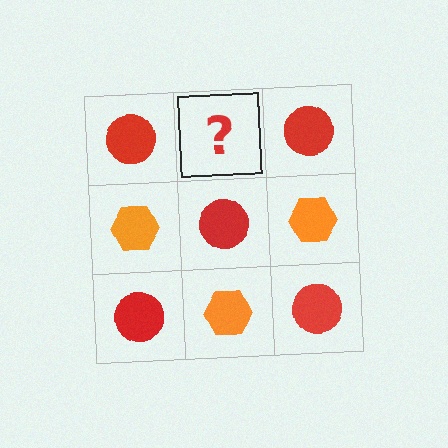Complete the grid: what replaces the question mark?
The question mark should be replaced with an orange hexagon.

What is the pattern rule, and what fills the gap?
The rule is that it alternates red circle and orange hexagon in a checkerboard pattern. The gap should be filled with an orange hexagon.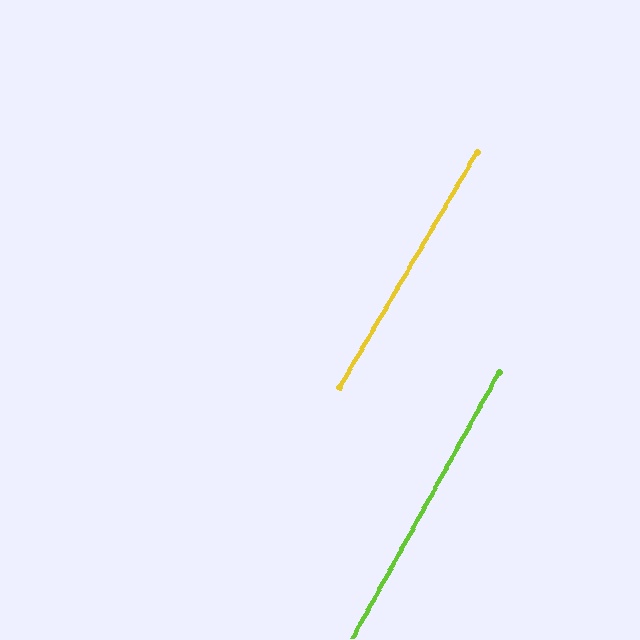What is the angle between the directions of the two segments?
Approximately 2 degrees.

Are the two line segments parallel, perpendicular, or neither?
Parallel — their directions differ by only 1.6°.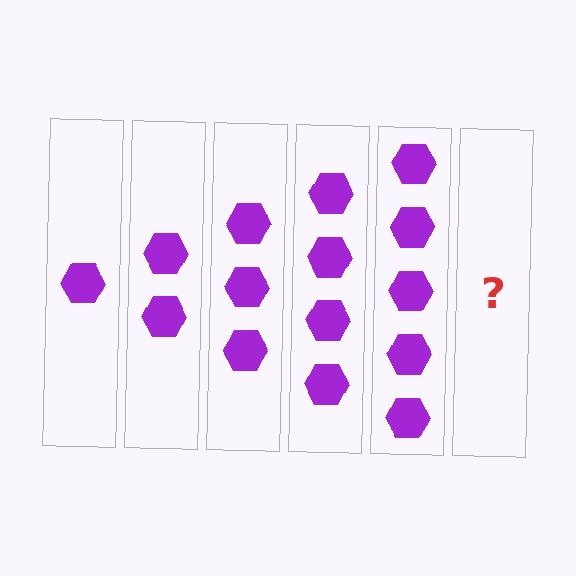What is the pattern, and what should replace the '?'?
The pattern is that each step adds one more hexagon. The '?' should be 6 hexagons.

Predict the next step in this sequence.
The next step is 6 hexagons.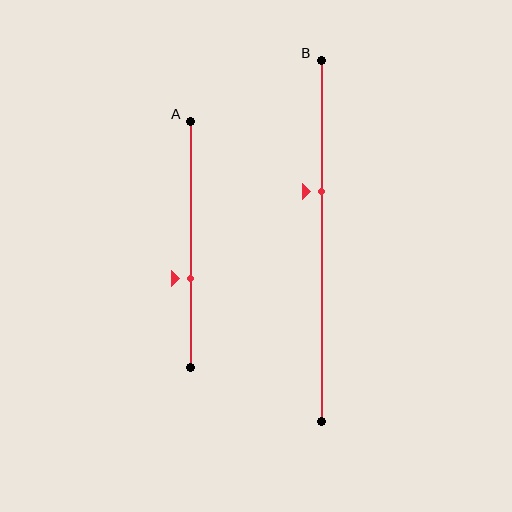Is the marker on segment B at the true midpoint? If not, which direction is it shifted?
No, the marker on segment B is shifted upward by about 14% of the segment length.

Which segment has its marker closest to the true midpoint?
Segment B has its marker closest to the true midpoint.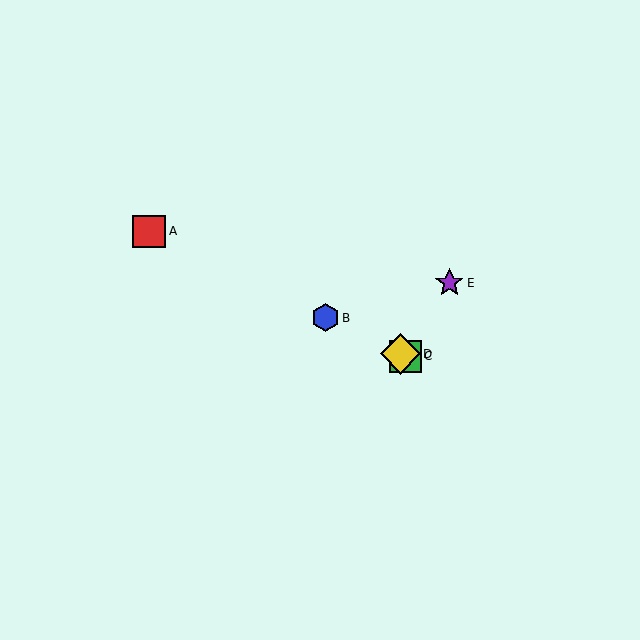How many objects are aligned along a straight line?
4 objects (A, B, C, D) are aligned along a straight line.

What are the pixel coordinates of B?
Object B is at (326, 318).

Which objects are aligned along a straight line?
Objects A, B, C, D are aligned along a straight line.